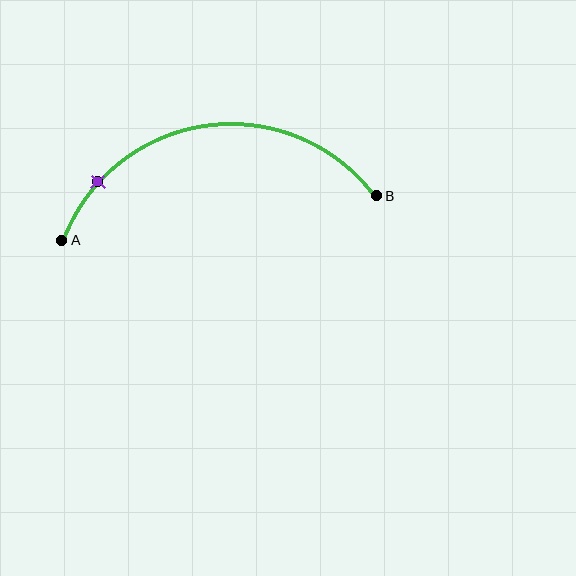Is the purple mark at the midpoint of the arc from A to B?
No. The purple mark lies on the arc but is closer to endpoint A. The arc midpoint would be at the point on the curve equidistant along the arc from both A and B.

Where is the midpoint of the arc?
The arc midpoint is the point on the curve farthest from the straight line joining A and B. It sits above that line.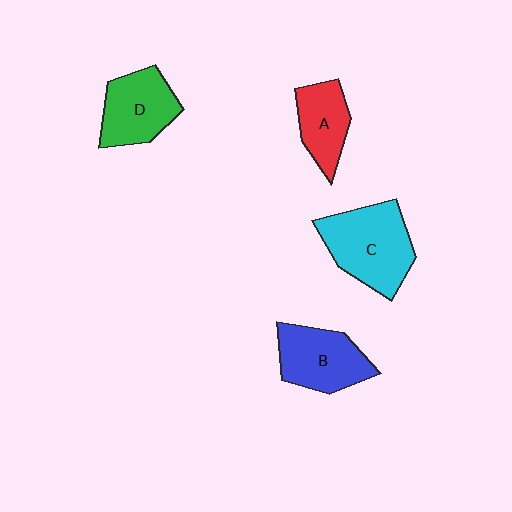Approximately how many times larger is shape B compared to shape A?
Approximately 1.3 times.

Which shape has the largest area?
Shape C (cyan).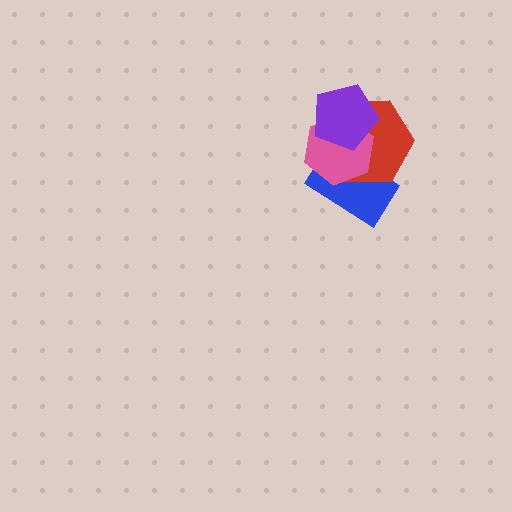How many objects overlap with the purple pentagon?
3 objects overlap with the purple pentagon.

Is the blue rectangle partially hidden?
Yes, it is partially covered by another shape.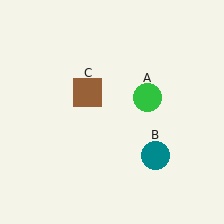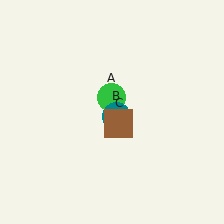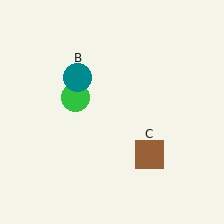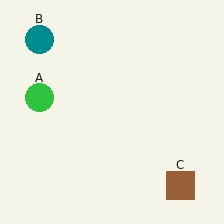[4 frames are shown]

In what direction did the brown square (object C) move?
The brown square (object C) moved down and to the right.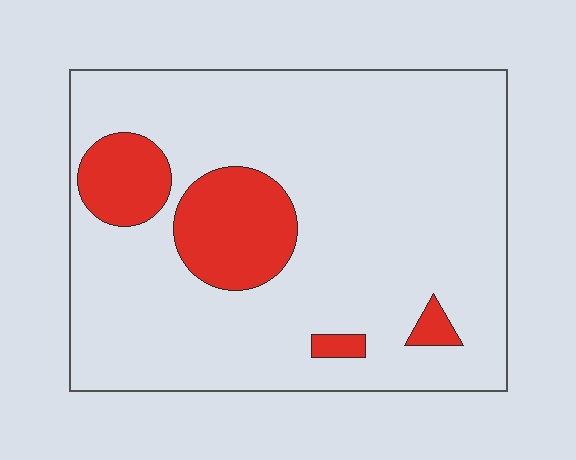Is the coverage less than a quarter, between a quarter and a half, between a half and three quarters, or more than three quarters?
Less than a quarter.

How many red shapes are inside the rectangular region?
4.